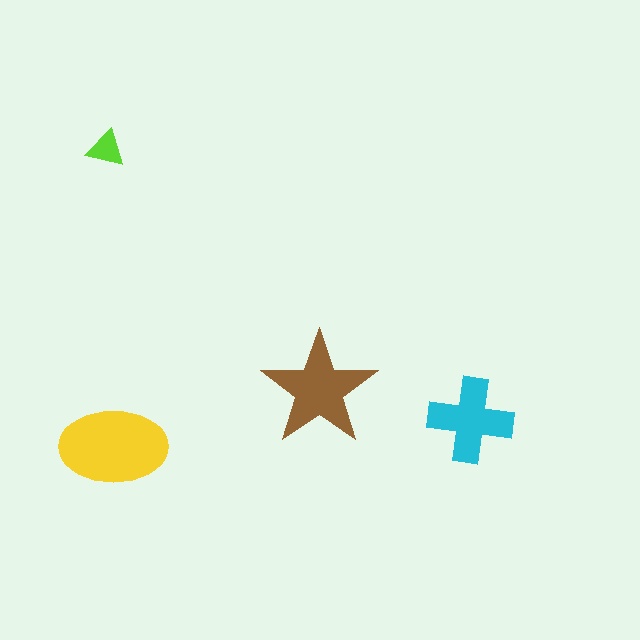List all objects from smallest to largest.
The lime triangle, the cyan cross, the brown star, the yellow ellipse.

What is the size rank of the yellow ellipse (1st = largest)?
1st.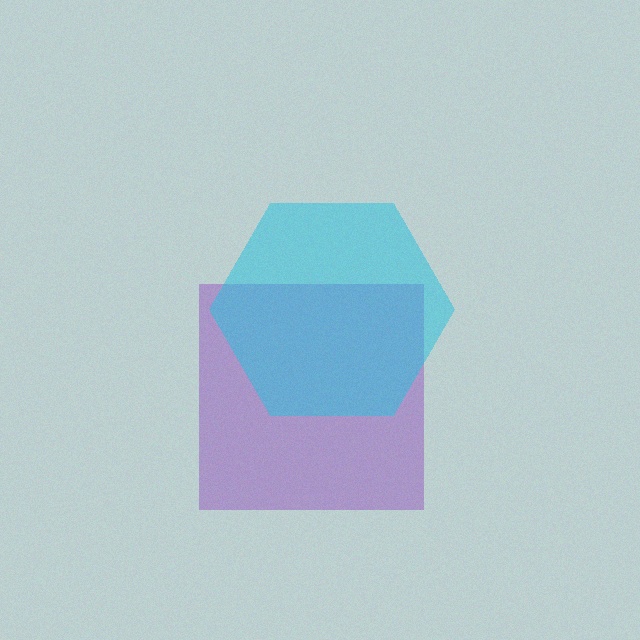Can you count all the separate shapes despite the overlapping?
Yes, there are 2 separate shapes.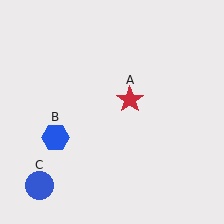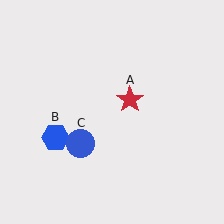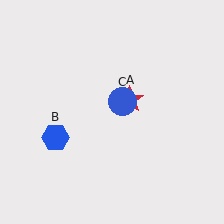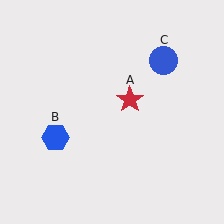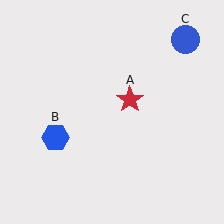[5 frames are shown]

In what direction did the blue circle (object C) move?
The blue circle (object C) moved up and to the right.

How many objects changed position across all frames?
1 object changed position: blue circle (object C).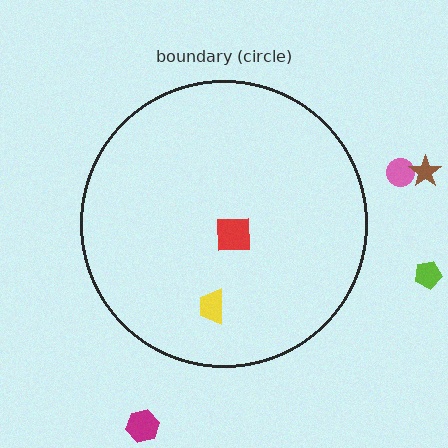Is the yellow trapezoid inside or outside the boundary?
Inside.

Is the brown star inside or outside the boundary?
Outside.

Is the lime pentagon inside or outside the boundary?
Outside.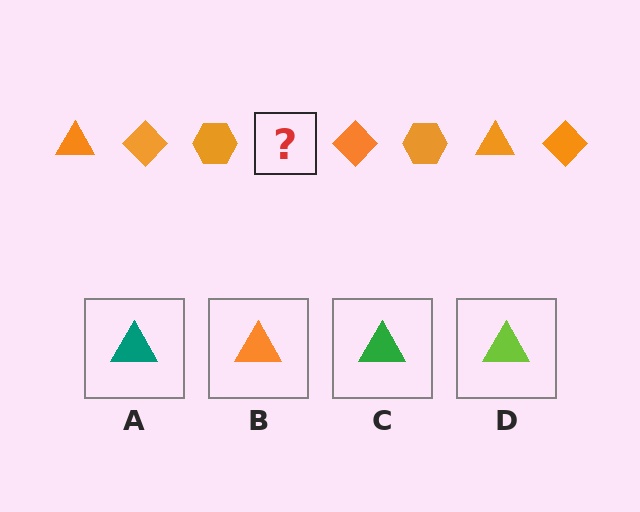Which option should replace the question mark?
Option B.